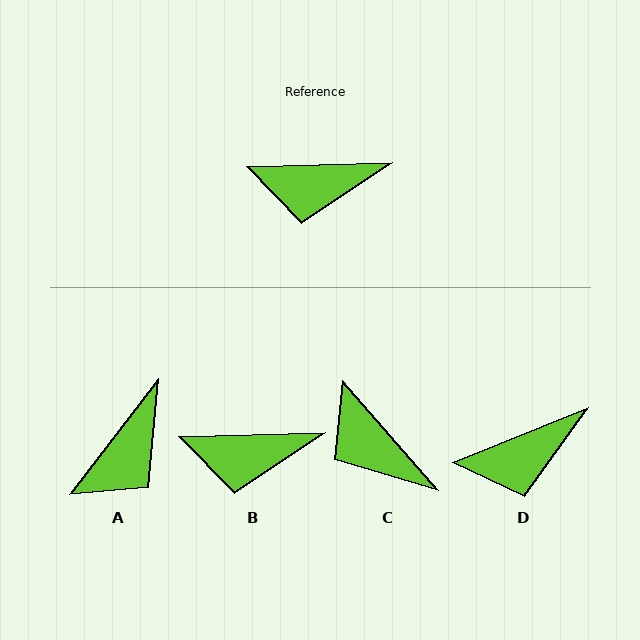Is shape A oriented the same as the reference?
No, it is off by about 51 degrees.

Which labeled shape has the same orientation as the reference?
B.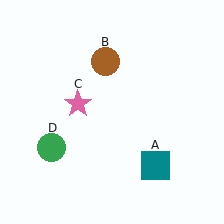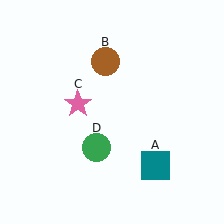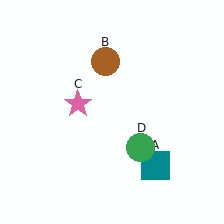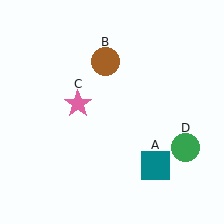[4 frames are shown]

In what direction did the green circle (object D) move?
The green circle (object D) moved right.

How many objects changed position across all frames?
1 object changed position: green circle (object D).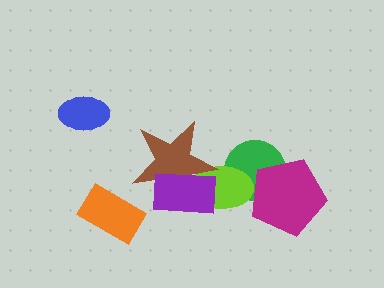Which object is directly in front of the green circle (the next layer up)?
The lime ellipse is directly in front of the green circle.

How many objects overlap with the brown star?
2 objects overlap with the brown star.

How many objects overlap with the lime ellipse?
3 objects overlap with the lime ellipse.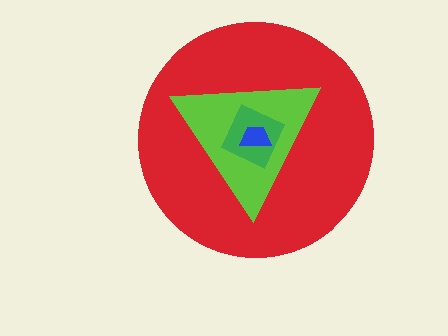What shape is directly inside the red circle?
The lime triangle.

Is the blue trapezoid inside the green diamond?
Yes.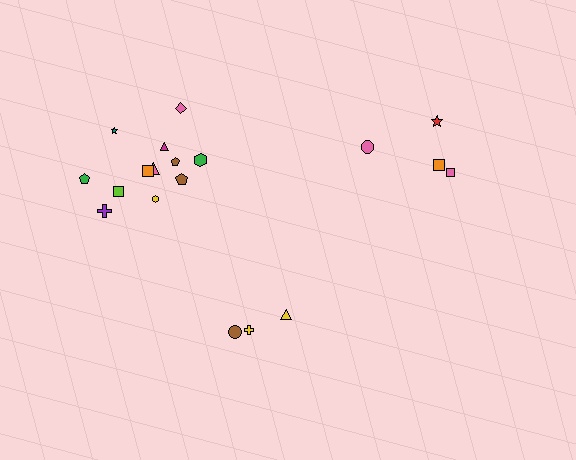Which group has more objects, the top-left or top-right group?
The top-left group.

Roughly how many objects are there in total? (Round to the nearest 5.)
Roughly 20 objects in total.